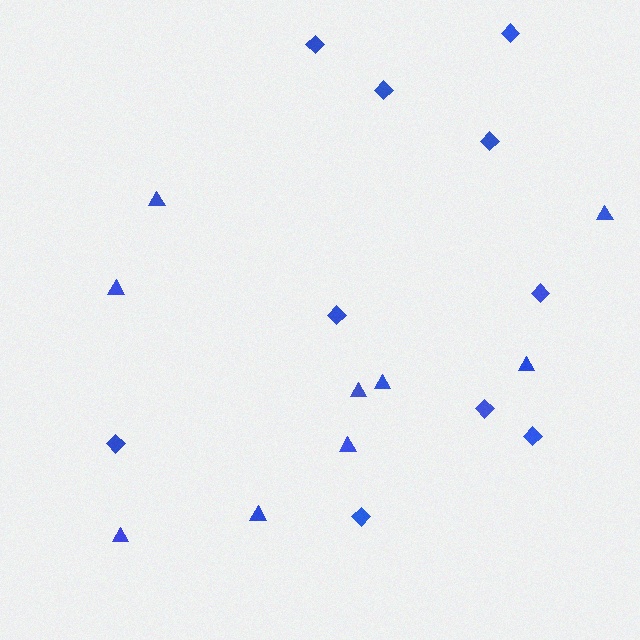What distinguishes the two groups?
There are 2 groups: one group of diamonds (10) and one group of triangles (9).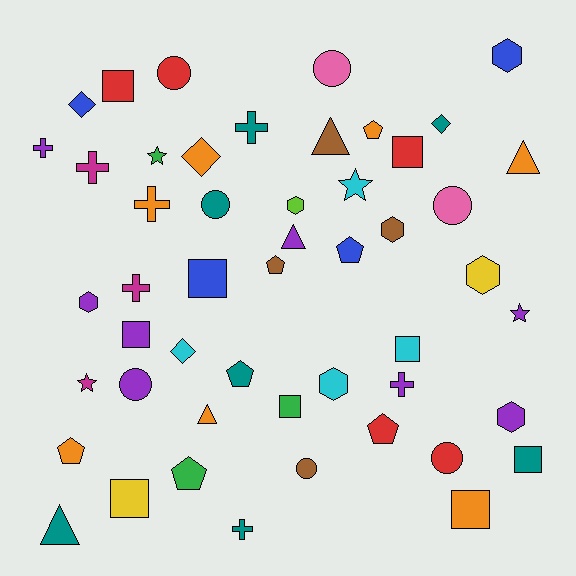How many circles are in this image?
There are 7 circles.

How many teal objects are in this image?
There are 7 teal objects.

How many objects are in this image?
There are 50 objects.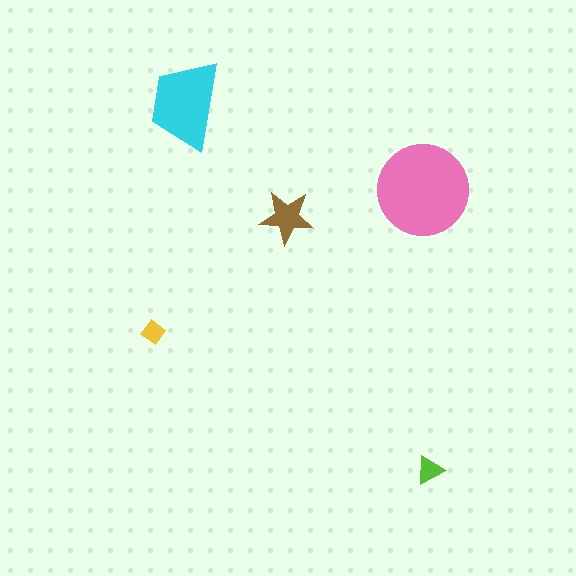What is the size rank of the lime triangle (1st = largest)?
4th.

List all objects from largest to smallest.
The pink circle, the cyan trapezoid, the brown star, the lime triangle, the yellow diamond.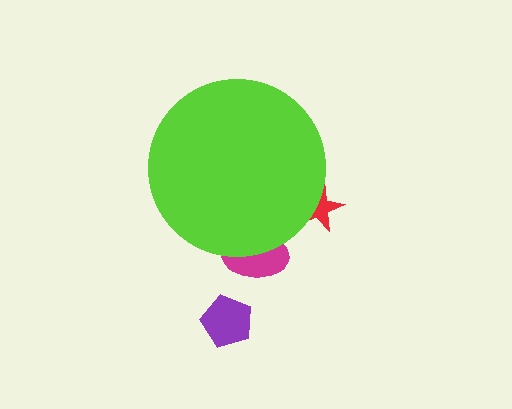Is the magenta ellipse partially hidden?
Yes, the magenta ellipse is partially hidden behind the lime circle.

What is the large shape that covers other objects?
A lime circle.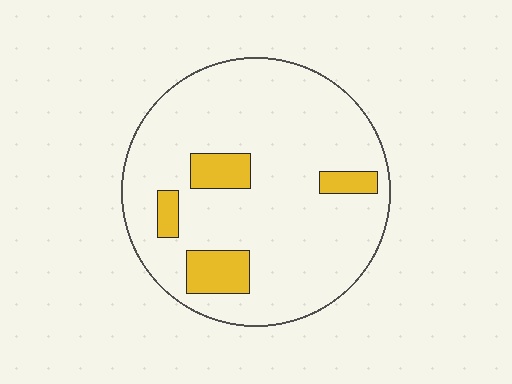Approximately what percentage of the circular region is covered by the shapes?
Approximately 15%.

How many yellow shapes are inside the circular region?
4.